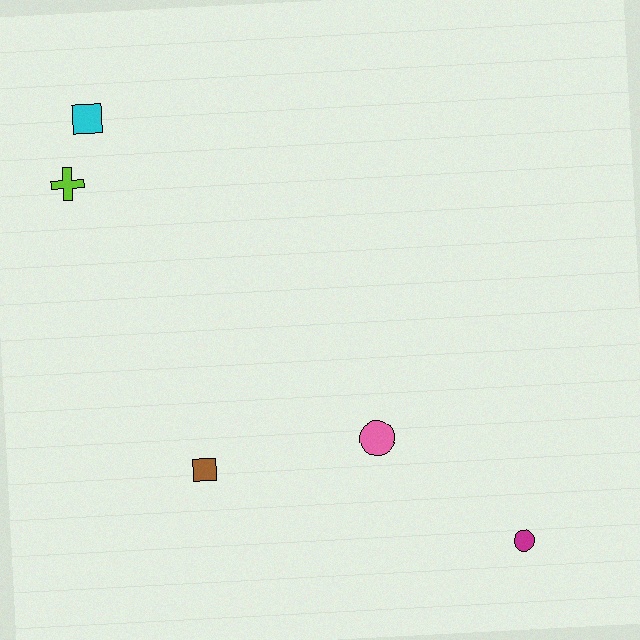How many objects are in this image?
There are 5 objects.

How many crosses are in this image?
There is 1 cross.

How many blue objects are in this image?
There are no blue objects.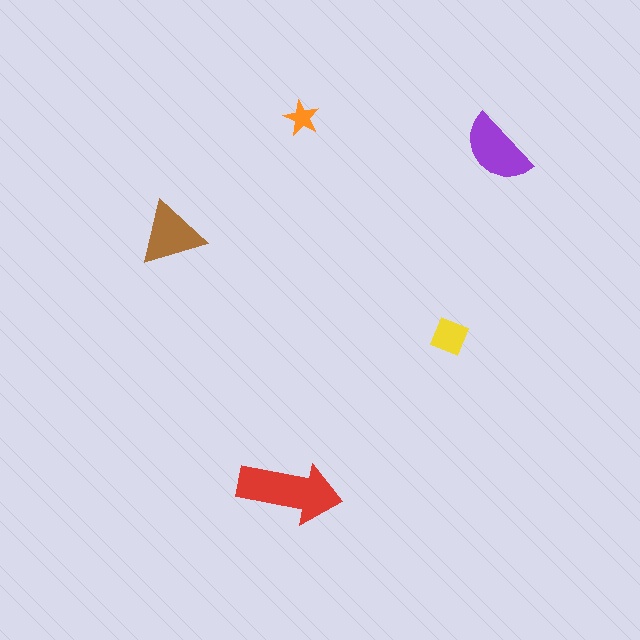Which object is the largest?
The red arrow.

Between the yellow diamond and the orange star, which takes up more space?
The yellow diamond.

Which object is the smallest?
The orange star.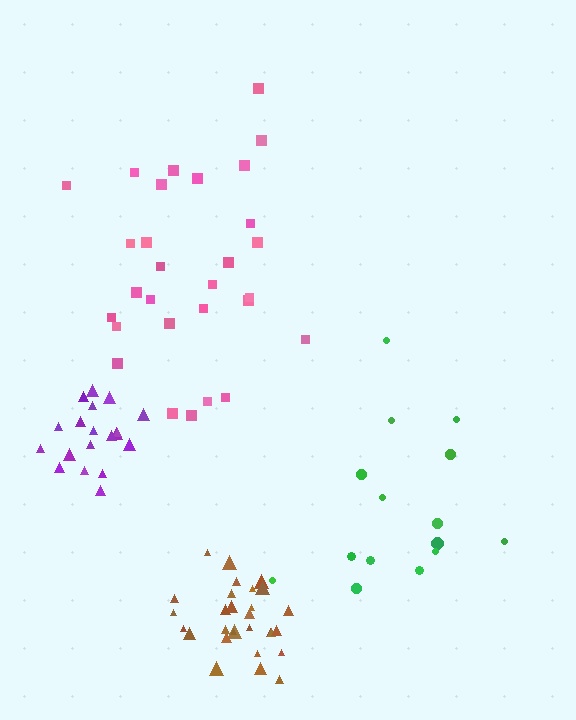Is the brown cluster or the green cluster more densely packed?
Brown.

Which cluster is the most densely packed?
Brown.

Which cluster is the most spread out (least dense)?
Green.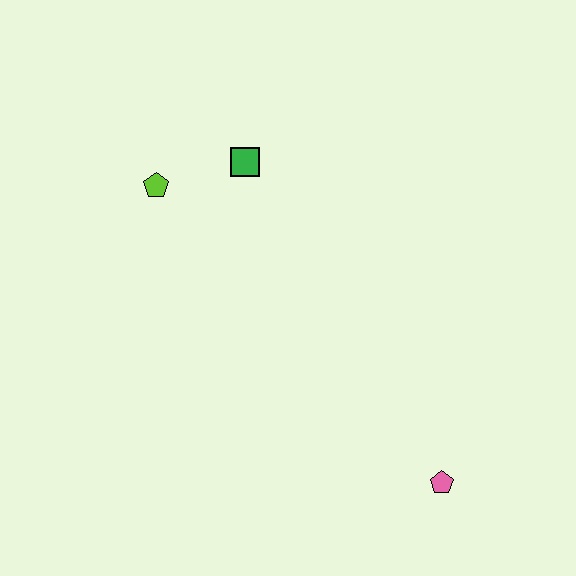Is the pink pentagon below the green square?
Yes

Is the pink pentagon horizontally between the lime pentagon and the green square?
No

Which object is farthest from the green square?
The pink pentagon is farthest from the green square.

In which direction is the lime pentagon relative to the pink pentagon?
The lime pentagon is above the pink pentagon.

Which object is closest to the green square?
The lime pentagon is closest to the green square.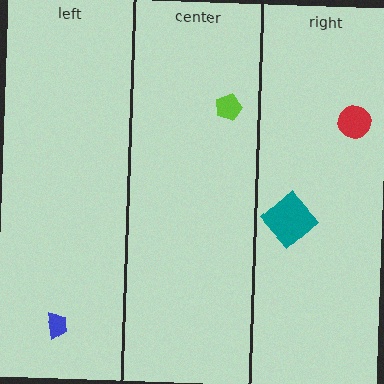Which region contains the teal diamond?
The right region.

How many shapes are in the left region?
1.